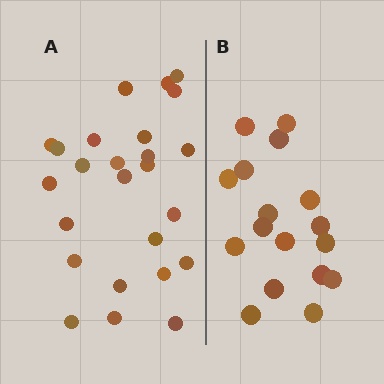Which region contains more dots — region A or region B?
Region A (the left region) has more dots.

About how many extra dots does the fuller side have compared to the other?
Region A has roughly 8 or so more dots than region B.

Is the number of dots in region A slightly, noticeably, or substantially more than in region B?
Region A has substantially more. The ratio is roughly 1.5 to 1.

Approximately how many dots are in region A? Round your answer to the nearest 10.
About 20 dots. (The exact count is 25, which rounds to 20.)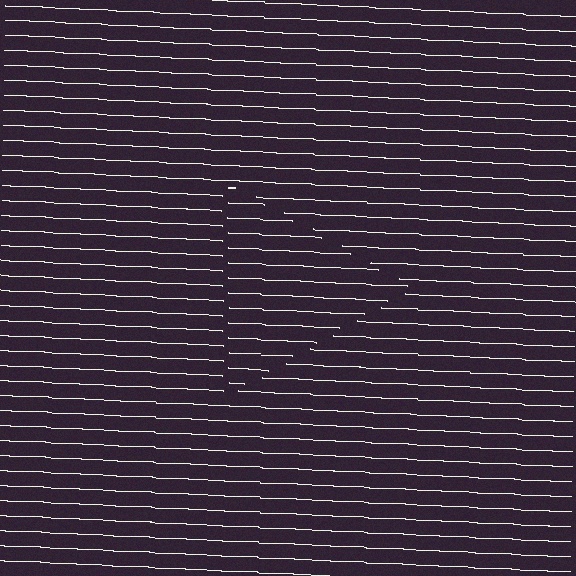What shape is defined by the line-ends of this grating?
An illusory triangle. The interior of the shape contains the same grating, shifted by half a period — the contour is defined by the phase discontinuity where line-ends from the inner and outer gratings abut.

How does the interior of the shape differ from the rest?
The interior of the shape contains the same grating, shifted by half a period — the contour is defined by the phase discontinuity where line-ends from the inner and outer gratings abut.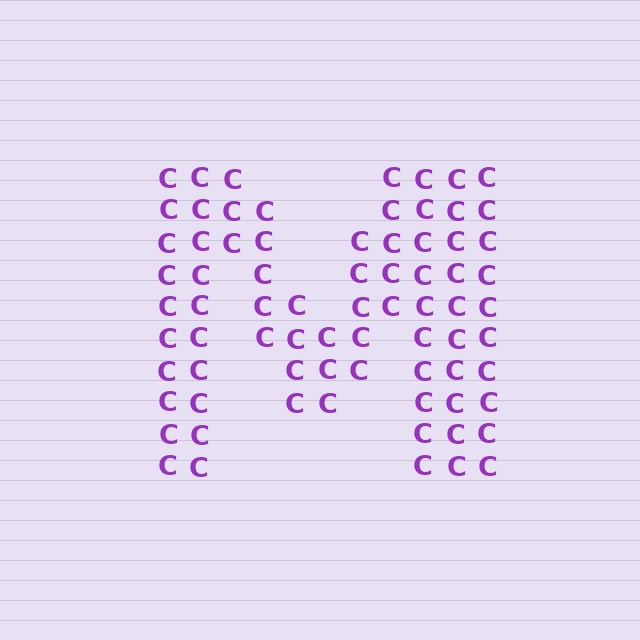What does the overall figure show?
The overall figure shows the letter M.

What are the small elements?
The small elements are letter C's.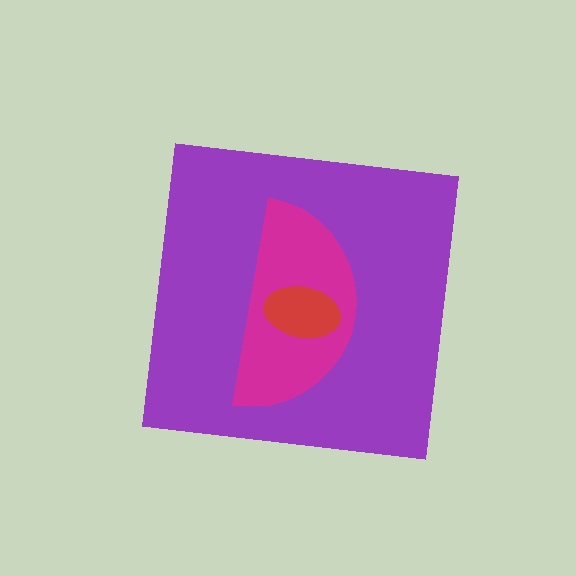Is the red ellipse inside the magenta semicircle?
Yes.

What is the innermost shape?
The red ellipse.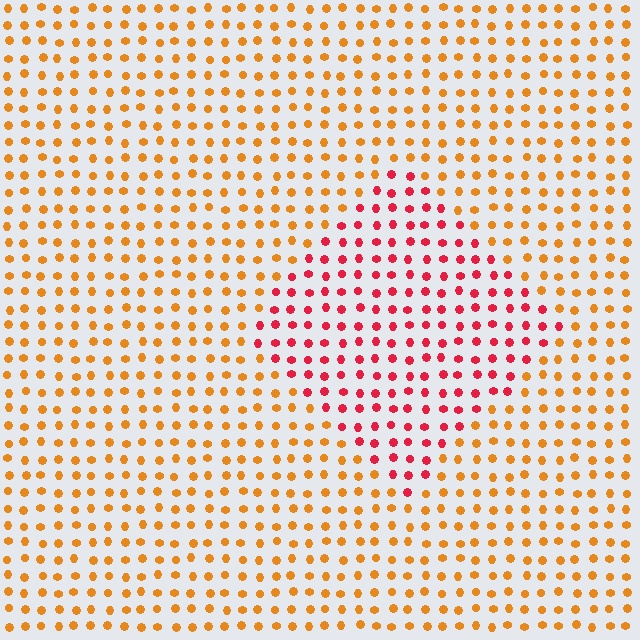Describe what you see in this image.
The image is filled with small orange elements in a uniform arrangement. A diamond-shaped region is visible where the elements are tinted to a slightly different hue, forming a subtle color boundary.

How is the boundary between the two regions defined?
The boundary is defined purely by a slight shift in hue (about 44 degrees). Spacing, size, and orientation are identical on both sides.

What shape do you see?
I see a diamond.